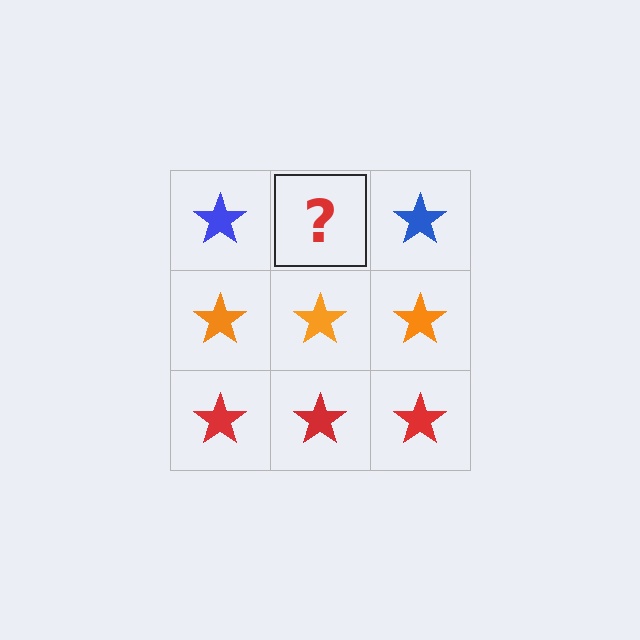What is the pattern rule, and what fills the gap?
The rule is that each row has a consistent color. The gap should be filled with a blue star.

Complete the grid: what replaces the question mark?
The question mark should be replaced with a blue star.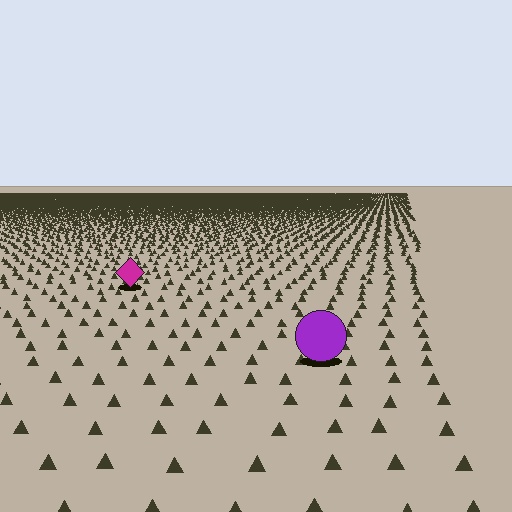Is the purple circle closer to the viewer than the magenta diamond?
Yes. The purple circle is closer — you can tell from the texture gradient: the ground texture is coarser near it.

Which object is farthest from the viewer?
The magenta diamond is farthest from the viewer. It appears smaller and the ground texture around it is denser.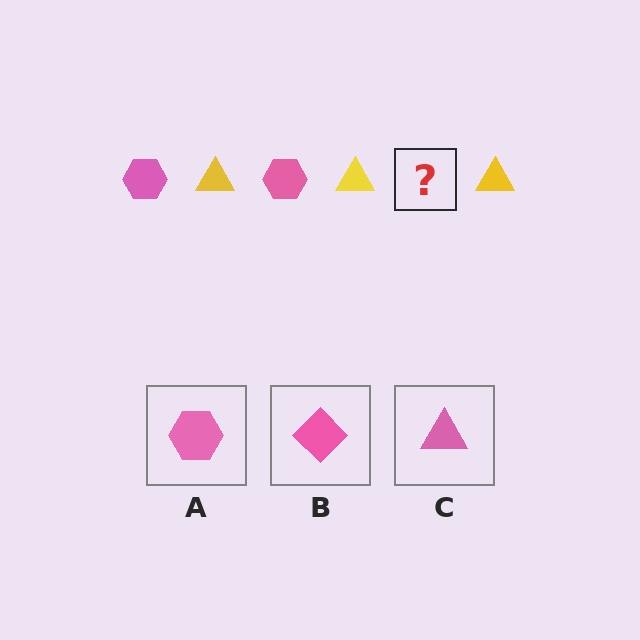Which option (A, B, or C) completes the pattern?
A.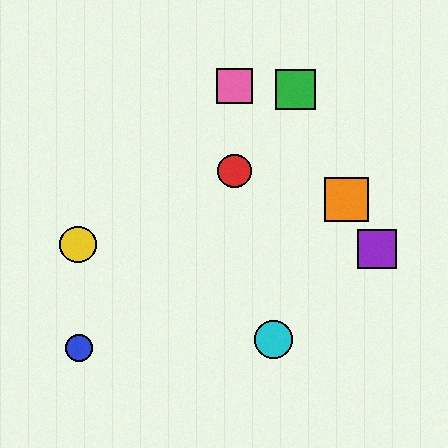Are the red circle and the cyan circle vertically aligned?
No, the red circle is at x≈234 and the cyan circle is at x≈273.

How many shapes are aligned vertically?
2 shapes (the red circle, the pink square) are aligned vertically.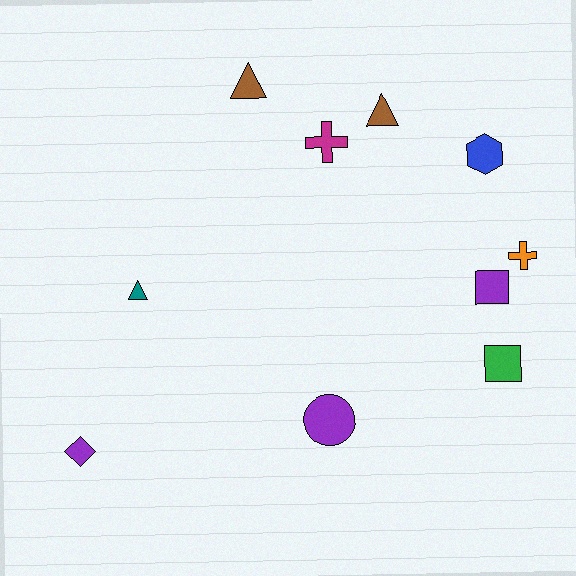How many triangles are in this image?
There are 3 triangles.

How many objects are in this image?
There are 10 objects.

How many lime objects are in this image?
There are no lime objects.